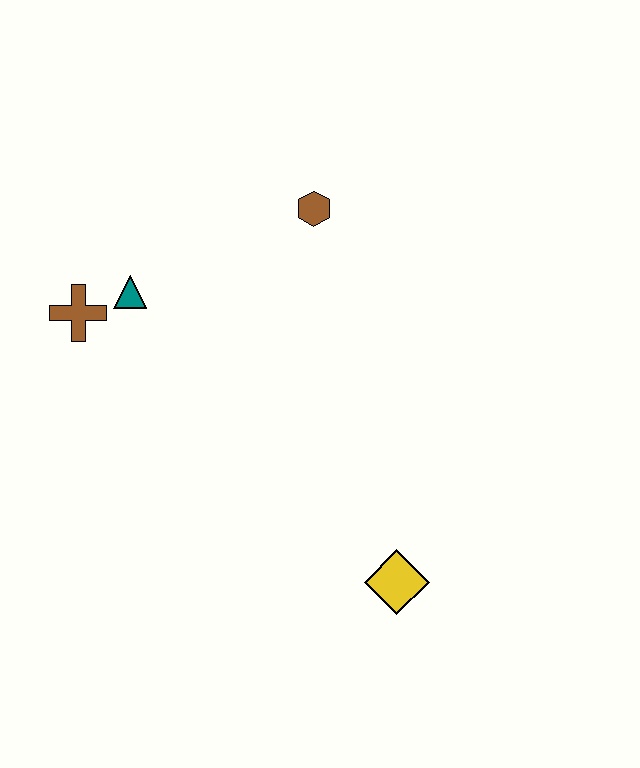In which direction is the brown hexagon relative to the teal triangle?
The brown hexagon is to the right of the teal triangle.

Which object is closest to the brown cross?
The teal triangle is closest to the brown cross.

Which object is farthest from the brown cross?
The yellow diamond is farthest from the brown cross.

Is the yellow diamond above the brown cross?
No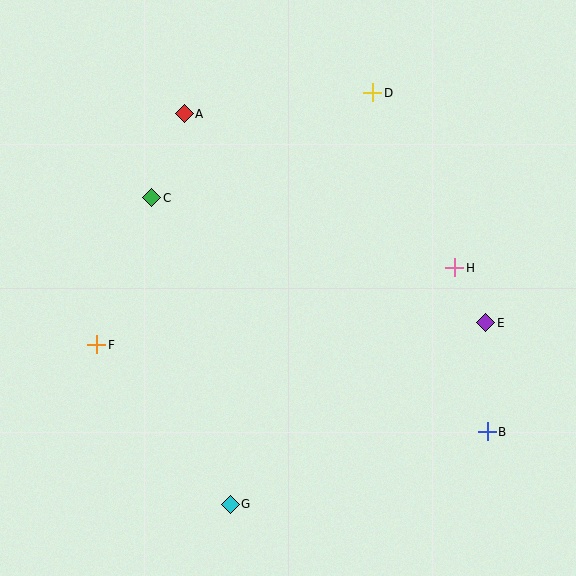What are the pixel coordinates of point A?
Point A is at (184, 114).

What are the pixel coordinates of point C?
Point C is at (152, 198).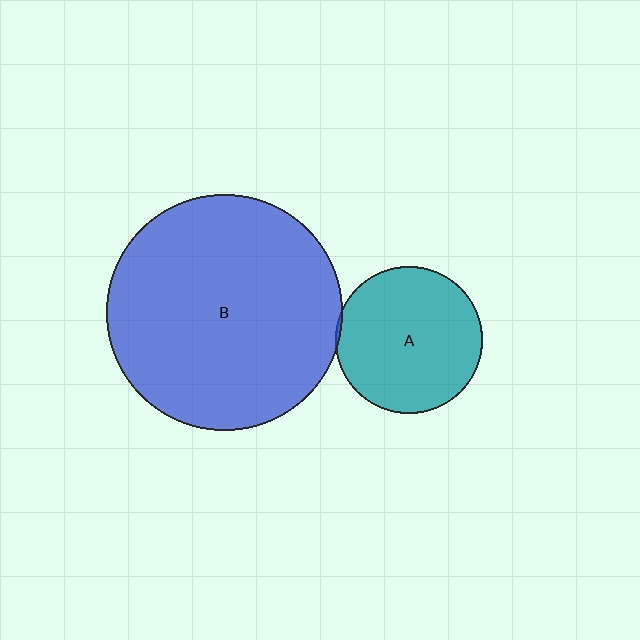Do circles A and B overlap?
Yes.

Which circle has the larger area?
Circle B (blue).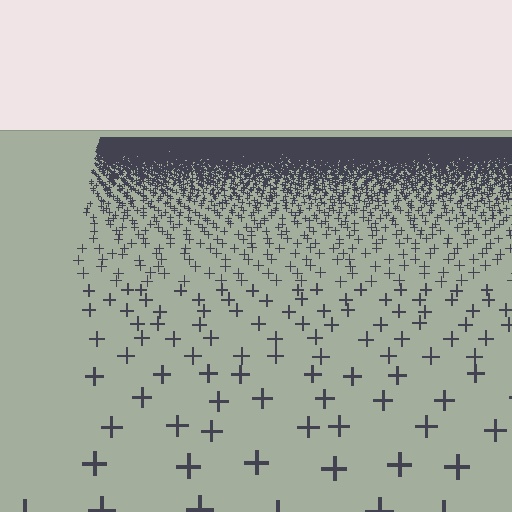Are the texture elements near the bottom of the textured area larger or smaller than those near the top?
Larger. Near the bottom, elements are closer to the viewer and appear at a bigger on-screen size.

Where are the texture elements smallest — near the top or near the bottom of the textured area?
Near the top.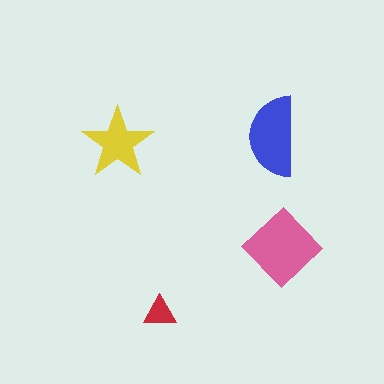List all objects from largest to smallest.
The pink diamond, the blue semicircle, the yellow star, the red triangle.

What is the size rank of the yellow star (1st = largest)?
3rd.